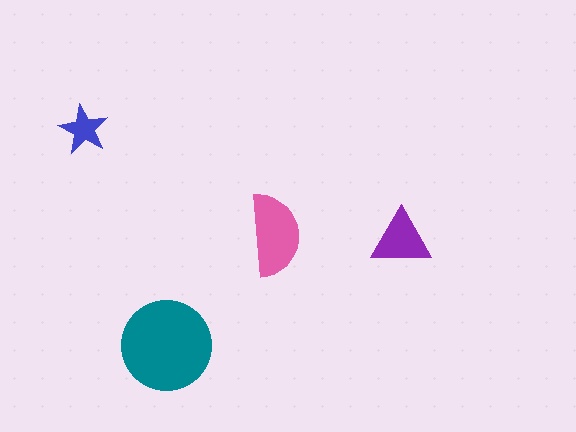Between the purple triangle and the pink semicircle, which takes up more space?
The pink semicircle.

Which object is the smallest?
The blue star.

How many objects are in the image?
There are 4 objects in the image.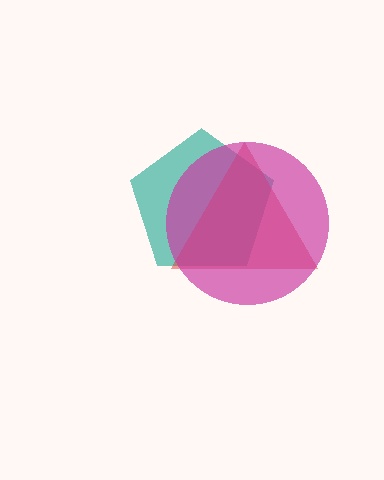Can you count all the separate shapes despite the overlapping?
Yes, there are 3 separate shapes.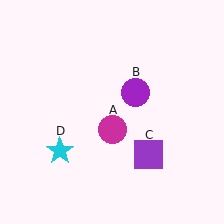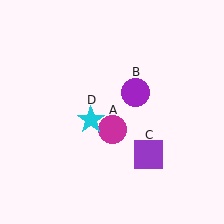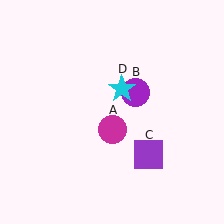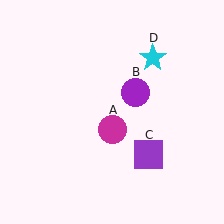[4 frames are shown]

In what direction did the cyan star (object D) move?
The cyan star (object D) moved up and to the right.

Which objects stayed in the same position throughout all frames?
Magenta circle (object A) and purple circle (object B) and purple square (object C) remained stationary.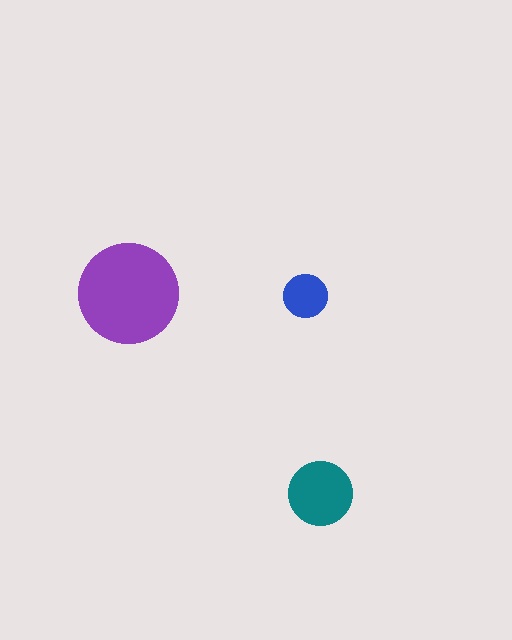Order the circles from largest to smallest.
the purple one, the teal one, the blue one.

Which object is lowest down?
The teal circle is bottommost.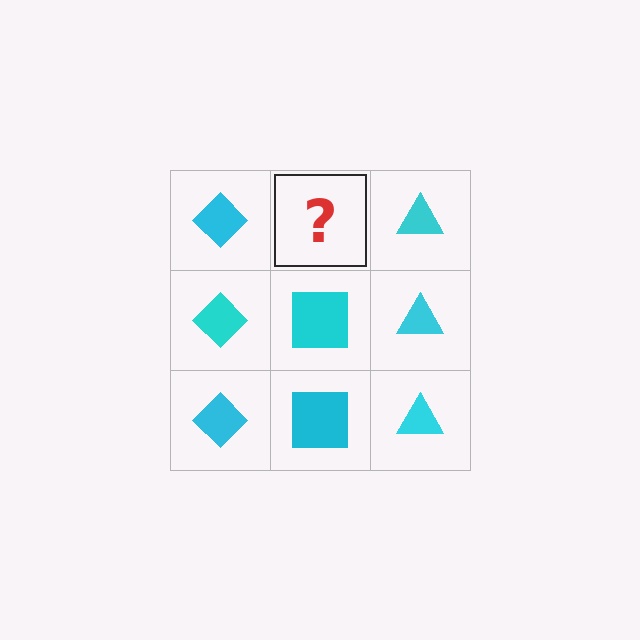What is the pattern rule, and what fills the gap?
The rule is that each column has a consistent shape. The gap should be filled with a cyan square.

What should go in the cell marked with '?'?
The missing cell should contain a cyan square.